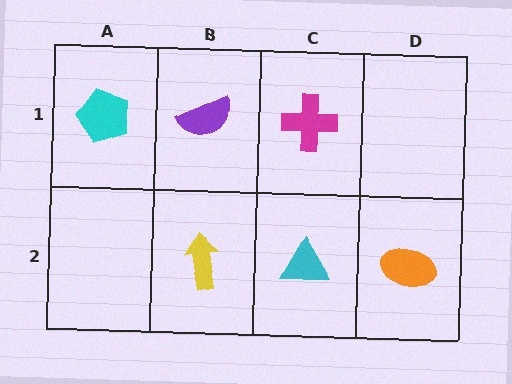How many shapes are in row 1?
3 shapes.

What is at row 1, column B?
A purple semicircle.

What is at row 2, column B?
A yellow arrow.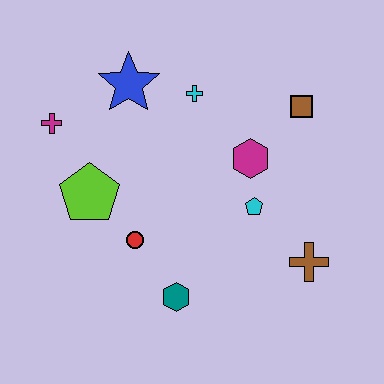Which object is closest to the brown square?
The magenta hexagon is closest to the brown square.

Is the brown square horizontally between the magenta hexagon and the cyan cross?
No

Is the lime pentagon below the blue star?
Yes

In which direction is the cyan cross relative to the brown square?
The cyan cross is to the left of the brown square.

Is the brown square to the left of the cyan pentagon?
No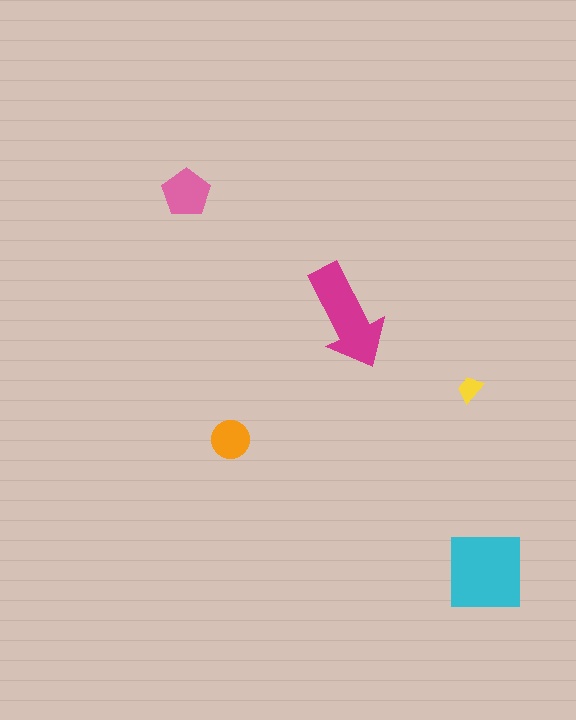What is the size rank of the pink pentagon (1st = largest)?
3rd.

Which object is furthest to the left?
The pink pentagon is leftmost.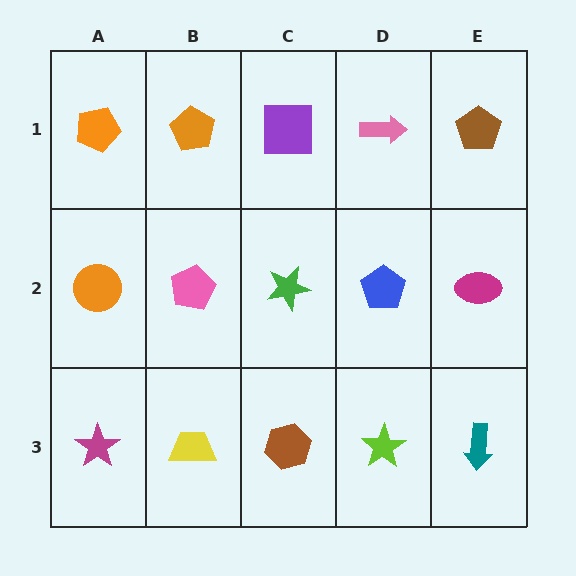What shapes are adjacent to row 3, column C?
A green star (row 2, column C), a yellow trapezoid (row 3, column B), a lime star (row 3, column D).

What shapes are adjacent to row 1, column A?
An orange circle (row 2, column A), an orange pentagon (row 1, column B).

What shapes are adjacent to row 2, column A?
An orange pentagon (row 1, column A), a magenta star (row 3, column A), a pink pentagon (row 2, column B).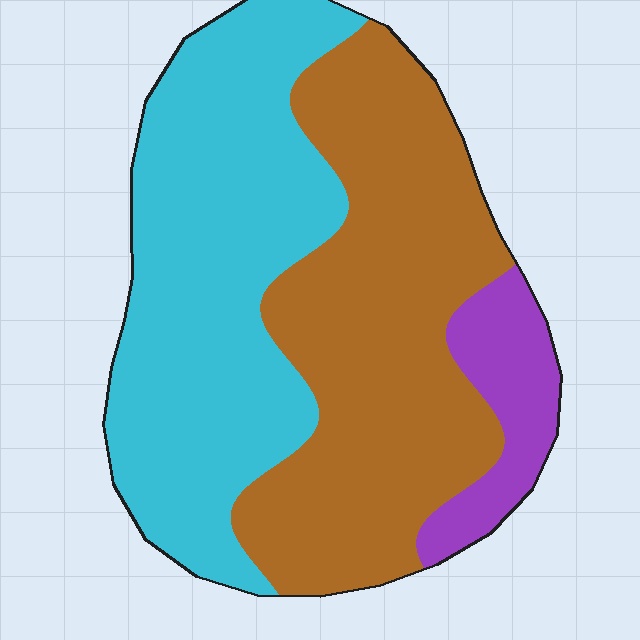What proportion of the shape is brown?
Brown covers 45% of the shape.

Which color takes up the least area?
Purple, at roughly 10%.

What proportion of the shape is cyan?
Cyan covers 45% of the shape.